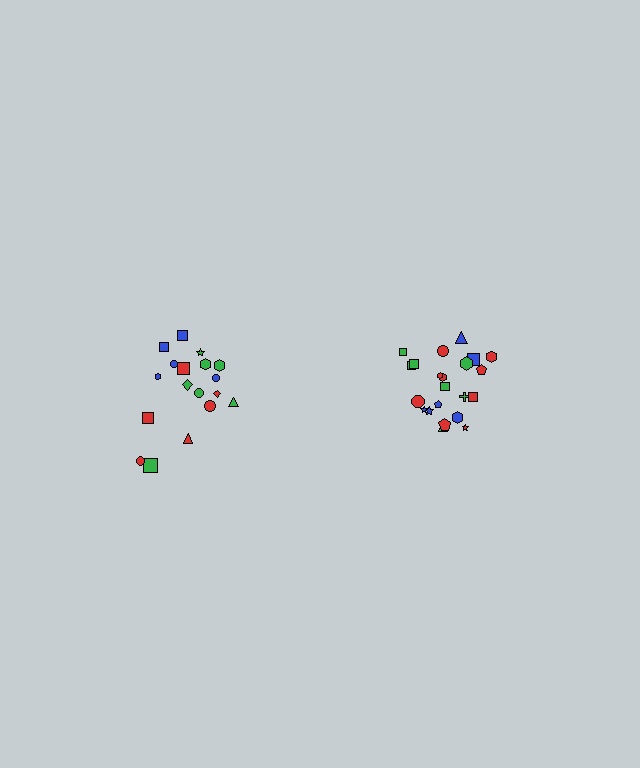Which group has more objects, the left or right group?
The right group.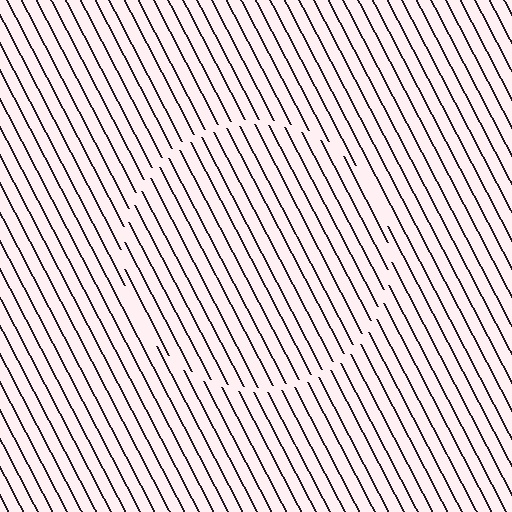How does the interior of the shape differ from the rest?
The interior of the shape contains the same grating, shifted by half a period — the contour is defined by the phase discontinuity where line-ends from the inner and outer gratings abut.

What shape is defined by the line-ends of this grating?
An illusory circle. The interior of the shape contains the same grating, shifted by half a period — the contour is defined by the phase discontinuity where line-ends from the inner and outer gratings abut.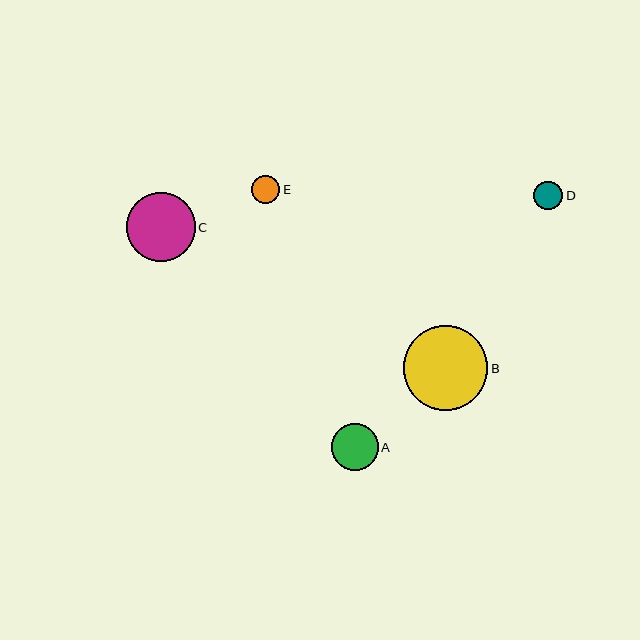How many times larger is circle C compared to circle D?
Circle C is approximately 2.4 times the size of circle D.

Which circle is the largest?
Circle B is the largest with a size of approximately 85 pixels.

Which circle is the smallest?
Circle E is the smallest with a size of approximately 28 pixels.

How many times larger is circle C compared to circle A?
Circle C is approximately 1.5 times the size of circle A.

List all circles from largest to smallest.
From largest to smallest: B, C, A, D, E.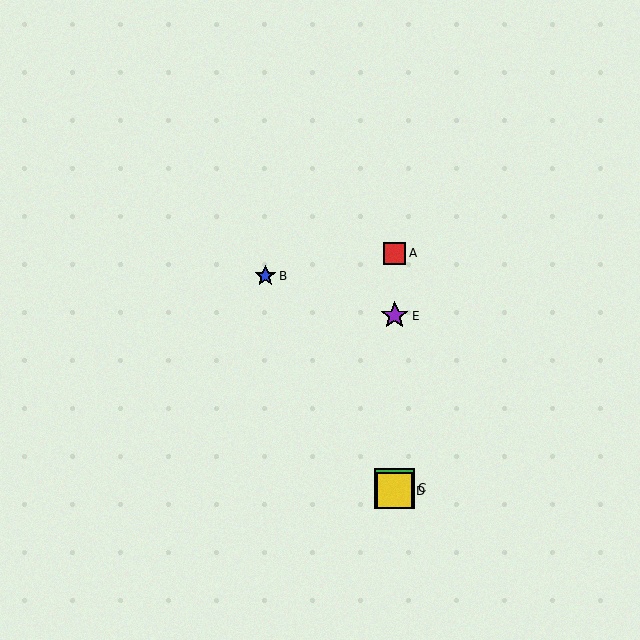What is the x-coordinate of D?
Object D is at x≈395.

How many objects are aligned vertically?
4 objects (A, C, D, E) are aligned vertically.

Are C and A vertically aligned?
Yes, both are at x≈395.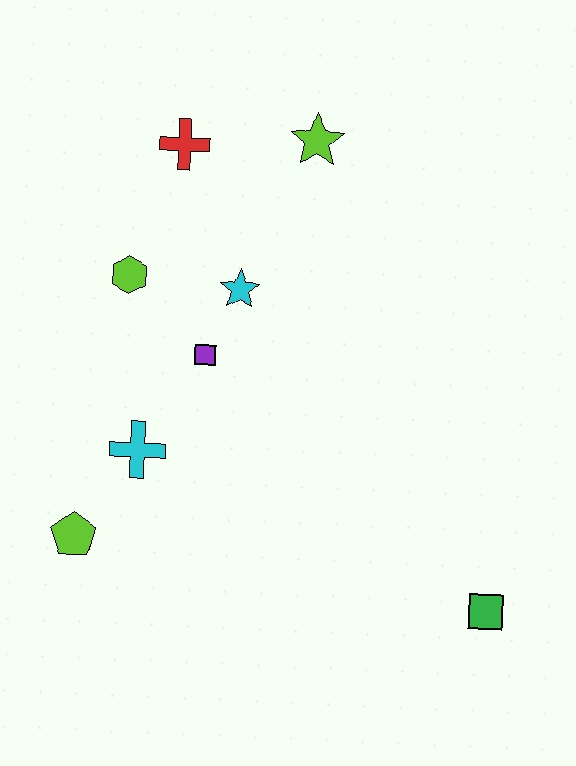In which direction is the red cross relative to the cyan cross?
The red cross is above the cyan cross.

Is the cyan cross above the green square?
Yes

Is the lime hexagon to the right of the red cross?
No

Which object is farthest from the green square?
The red cross is farthest from the green square.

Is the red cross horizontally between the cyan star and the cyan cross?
Yes